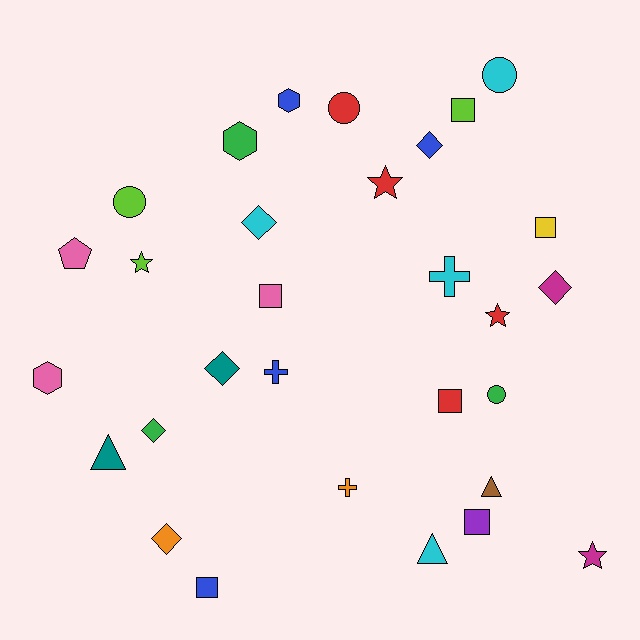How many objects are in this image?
There are 30 objects.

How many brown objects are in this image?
There is 1 brown object.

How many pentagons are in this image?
There is 1 pentagon.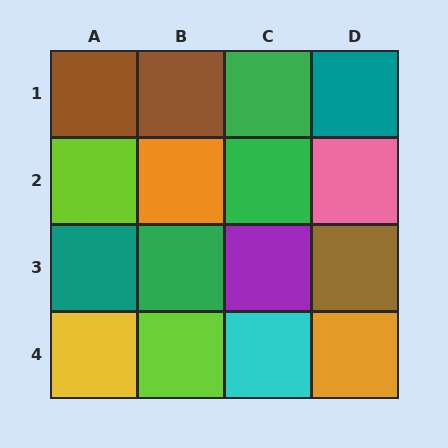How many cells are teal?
2 cells are teal.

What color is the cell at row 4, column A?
Yellow.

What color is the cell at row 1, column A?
Brown.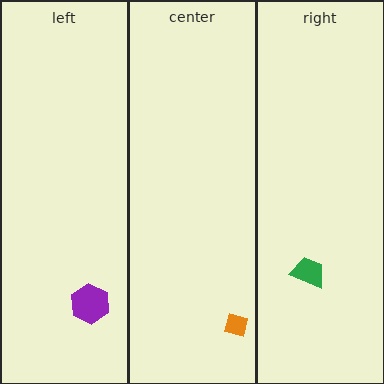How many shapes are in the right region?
1.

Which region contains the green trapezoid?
The right region.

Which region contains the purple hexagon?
The left region.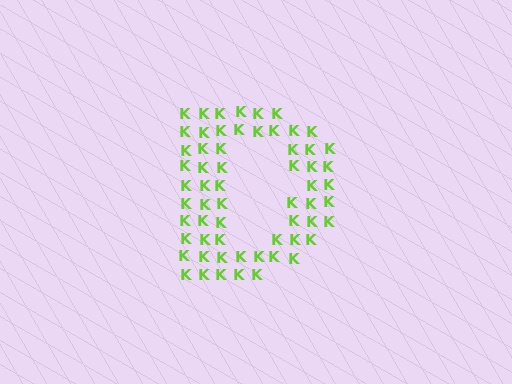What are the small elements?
The small elements are letter K's.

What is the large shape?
The large shape is the letter D.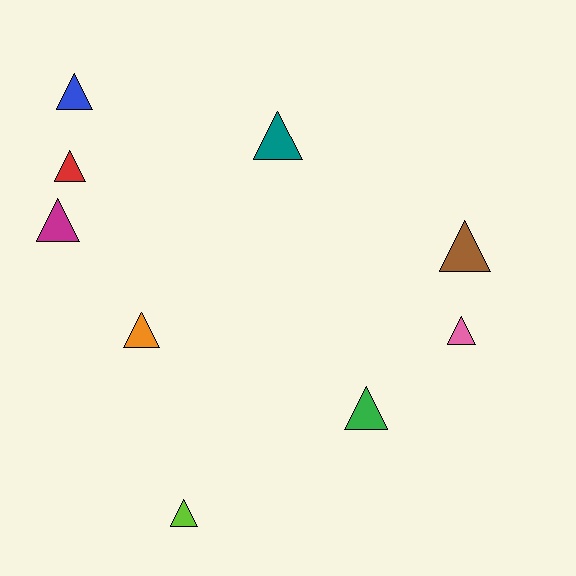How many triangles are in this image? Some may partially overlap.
There are 9 triangles.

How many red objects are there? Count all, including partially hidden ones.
There is 1 red object.